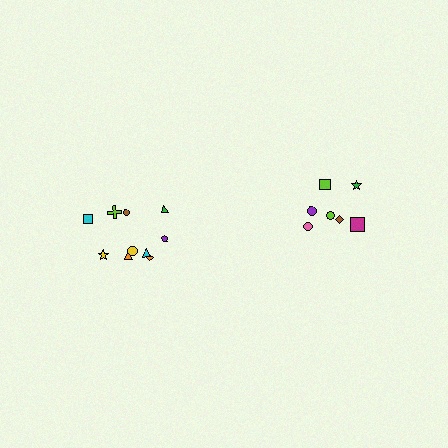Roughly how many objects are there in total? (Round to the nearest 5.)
Roughly 15 objects in total.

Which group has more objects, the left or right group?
The left group.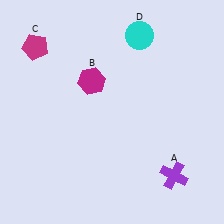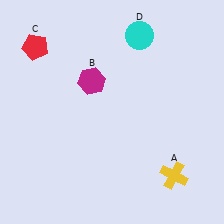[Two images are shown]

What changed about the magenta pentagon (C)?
In Image 1, C is magenta. In Image 2, it changed to red.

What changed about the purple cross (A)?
In Image 1, A is purple. In Image 2, it changed to yellow.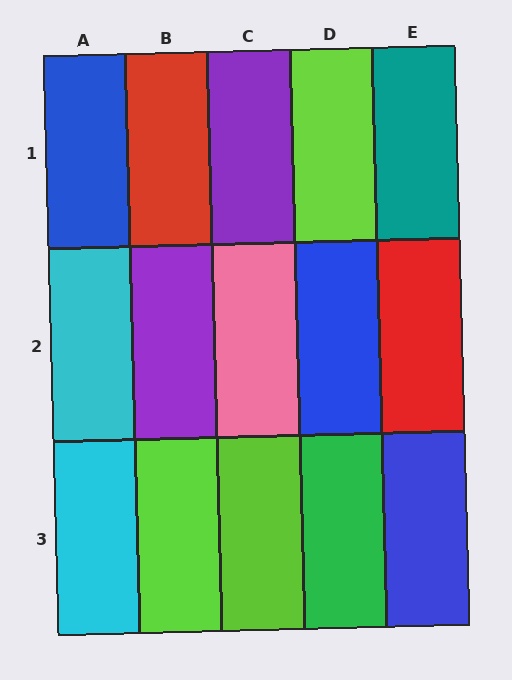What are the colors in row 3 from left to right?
Cyan, lime, lime, green, blue.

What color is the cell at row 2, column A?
Cyan.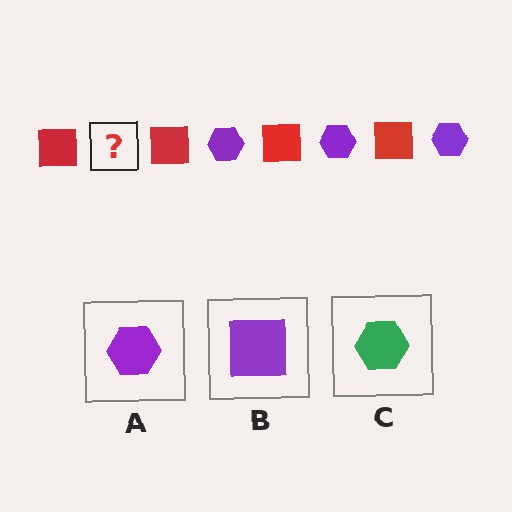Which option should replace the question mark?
Option A.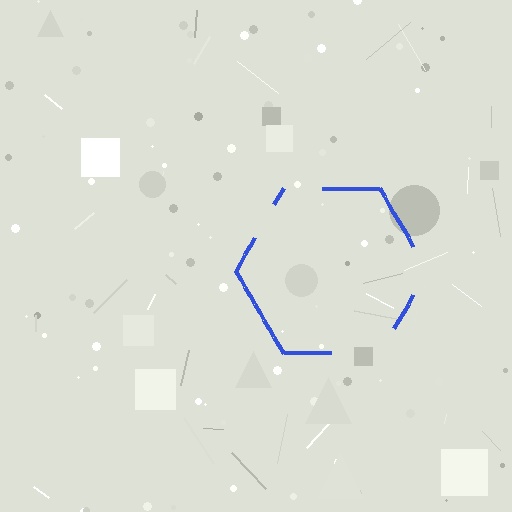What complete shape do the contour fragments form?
The contour fragments form a hexagon.